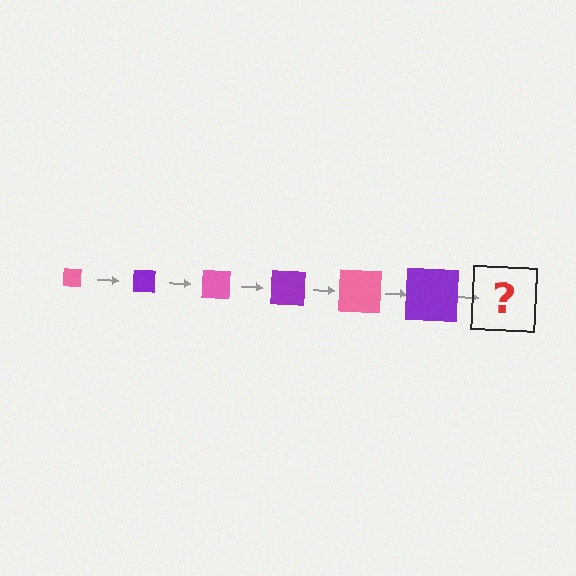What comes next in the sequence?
The next element should be a pink square, larger than the previous one.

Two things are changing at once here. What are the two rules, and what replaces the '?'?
The two rules are that the square grows larger each step and the color cycles through pink and purple. The '?' should be a pink square, larger than the previous one.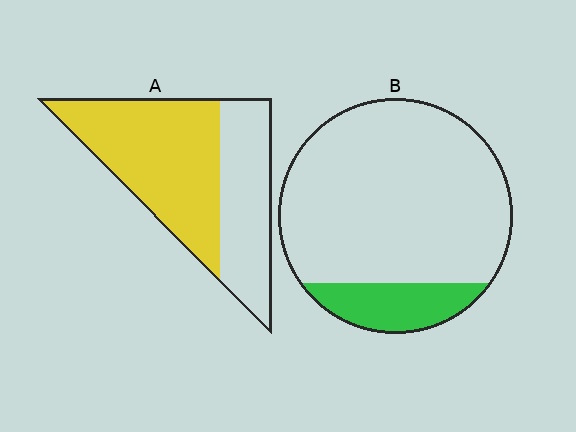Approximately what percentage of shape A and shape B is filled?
A is approximately 60% and B is approximately 15%.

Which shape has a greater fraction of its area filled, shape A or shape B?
Shape A.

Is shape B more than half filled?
No.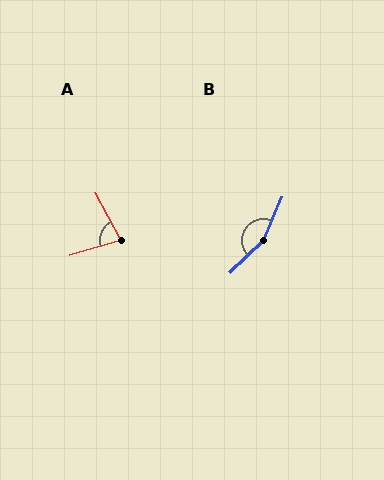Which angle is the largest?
B, at approximately 157 degrees.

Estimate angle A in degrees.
Approximately 79 degrees.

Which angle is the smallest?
A, at approximately 79 degrees.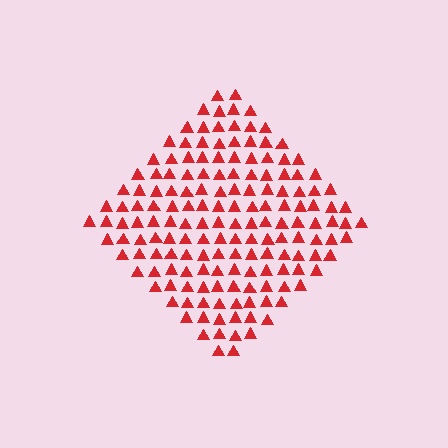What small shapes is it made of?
It is made of small triangles.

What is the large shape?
The large shape is a diamond.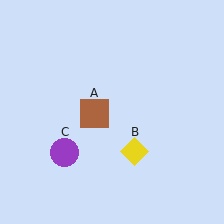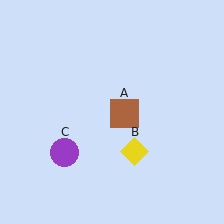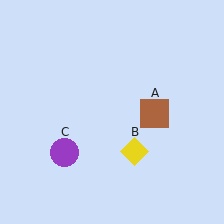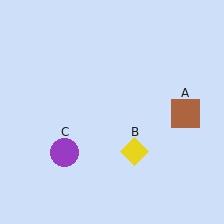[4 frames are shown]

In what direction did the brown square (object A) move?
The brown square (object A) moved right.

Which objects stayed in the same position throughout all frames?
Yellow diamond (object B) and purple circle (object C) remained stationary.